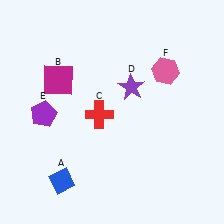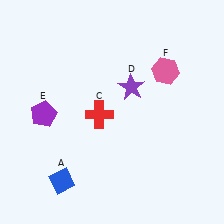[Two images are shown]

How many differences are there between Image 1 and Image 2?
There is 1 difference between the two images.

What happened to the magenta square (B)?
The magenta square (B) was removed in Image 2. It was in the top-left area of Image 1.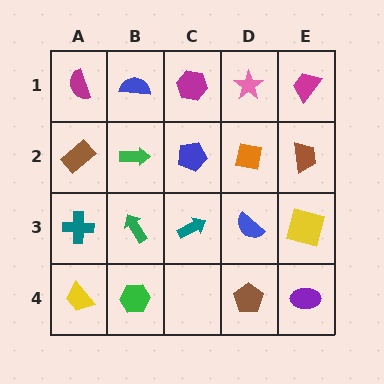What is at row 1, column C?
A magenta hexagon.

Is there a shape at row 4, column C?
No, that cell is empty.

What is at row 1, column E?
A magenta trapezoid.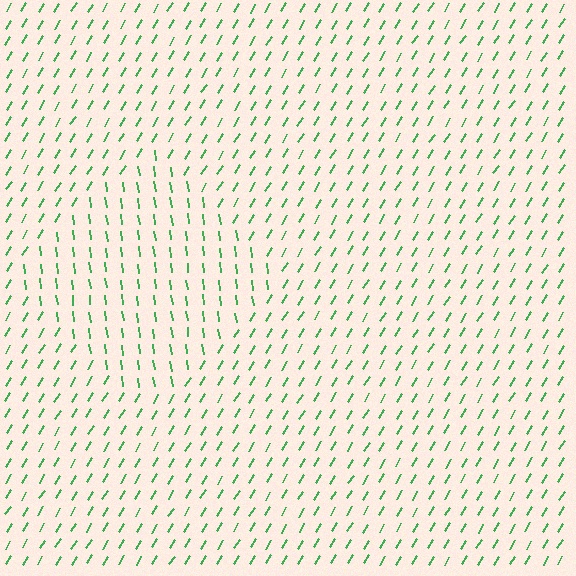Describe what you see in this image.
The image is filled with small green line segments. A diamond region in the image has lines oriented differently from the surrounding lines, creating a visible texture boundary.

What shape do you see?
I see a diamond.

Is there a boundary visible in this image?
Yes, there is a texture boundary formed by a change in line orientation.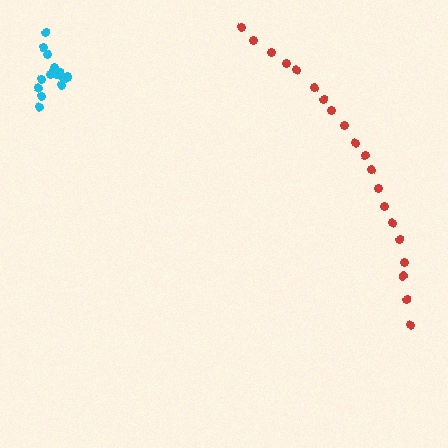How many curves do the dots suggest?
There are 2 distinct paths.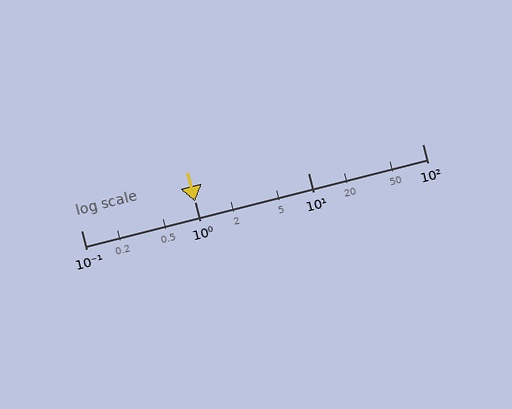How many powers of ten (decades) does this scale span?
The scale spans 3 decades, from 0.1 to 100.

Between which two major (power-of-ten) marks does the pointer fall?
The pointer is between 1 and 10.